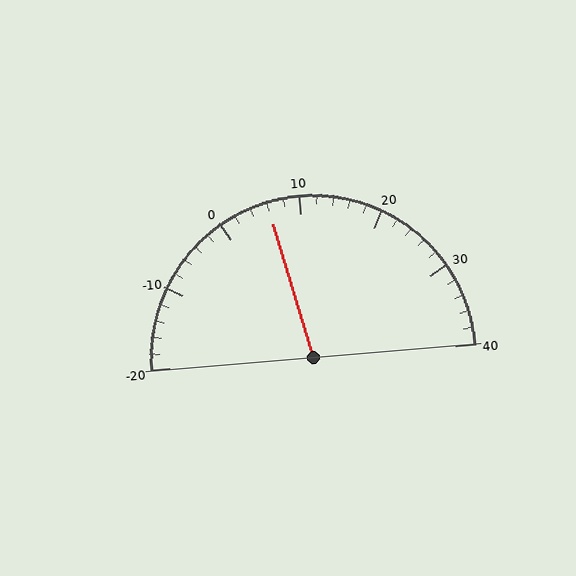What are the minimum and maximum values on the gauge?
The gauge ranges from -20 to 40.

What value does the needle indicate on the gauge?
The needle indicates approximately 6.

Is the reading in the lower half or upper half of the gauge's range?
The reading is in the lower half of the range (-20 to 40).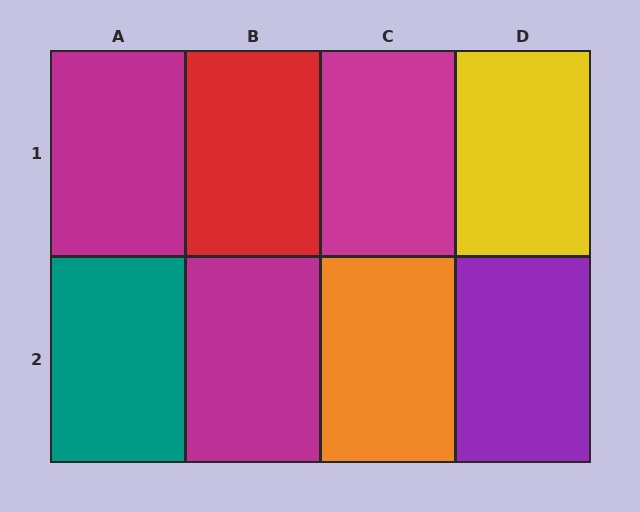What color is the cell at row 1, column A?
Magenta.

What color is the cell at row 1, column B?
Red.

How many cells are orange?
1 cell is orange.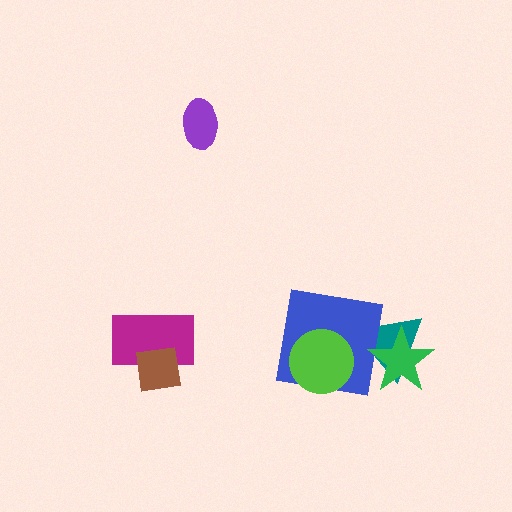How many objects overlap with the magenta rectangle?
1 object overlaps with the magenta rectangle.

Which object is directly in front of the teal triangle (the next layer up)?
The blue square is directly in front of the teal triangle.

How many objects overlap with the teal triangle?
2 objects overlap with the teal triangle.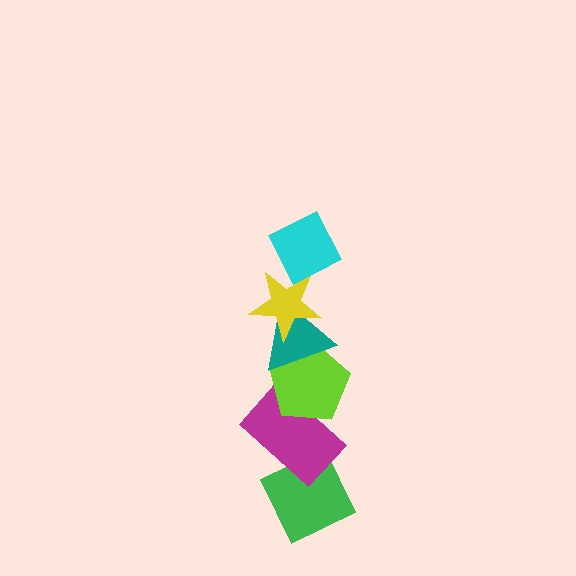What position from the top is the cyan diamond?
The cyan diamond is 1st from the top.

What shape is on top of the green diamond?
The magenta rectangle is on top of the green diamond.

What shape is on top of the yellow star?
The cyan diamond is on top of the yellow star.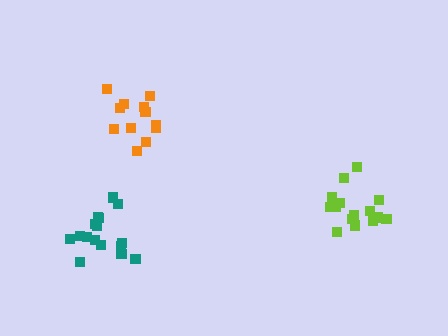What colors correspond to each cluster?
The clusters are colored: teal, lime, orange.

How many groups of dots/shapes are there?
There are 3 groups.